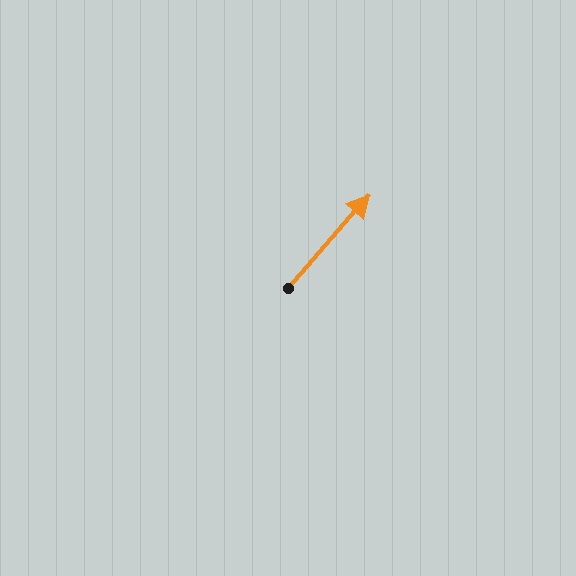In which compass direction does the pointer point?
Northeast.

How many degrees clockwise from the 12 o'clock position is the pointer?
Approximately 41 degrees.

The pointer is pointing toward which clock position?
Roughly 1 o'clock.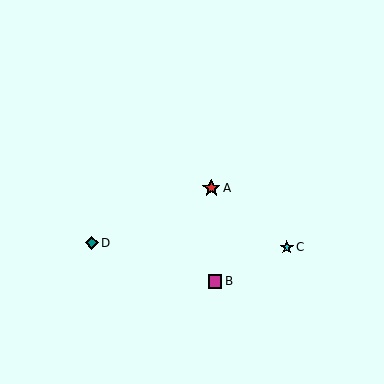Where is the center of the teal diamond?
The center of the teal diamond is at (92, 243).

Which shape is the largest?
The red star (labeled A) is the largest.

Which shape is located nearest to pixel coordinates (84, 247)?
The teal diamond (labeled D) at (92, 243) is nearest to that location.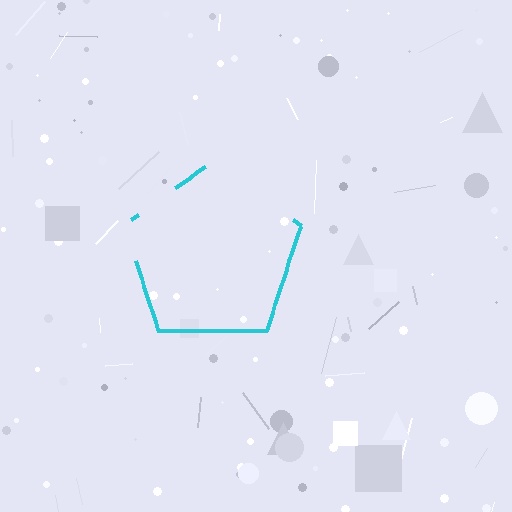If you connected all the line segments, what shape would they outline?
They would outline a pentagon.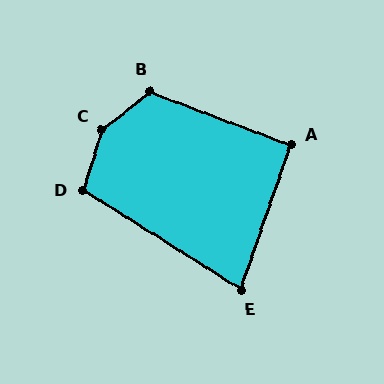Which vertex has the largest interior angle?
C, at approximately 147 degrees.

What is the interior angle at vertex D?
Approximately 104 degrees (obtuse).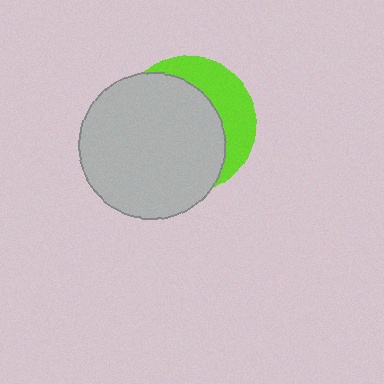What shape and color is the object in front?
The object in front is a light gray circle.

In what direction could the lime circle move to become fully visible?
The lime circle could move toward the upper-right. That would shift it out from behind the light gray circle entirely.